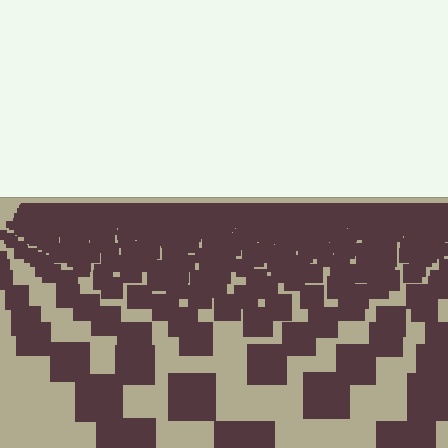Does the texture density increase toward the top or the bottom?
Density increases toward the top.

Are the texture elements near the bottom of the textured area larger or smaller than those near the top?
Larger. Near the bottom, elements are closer to the viewer and appear at a bigger on-screen size.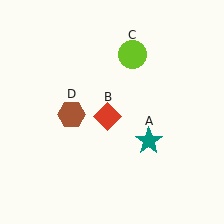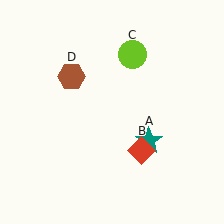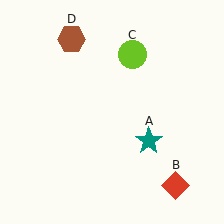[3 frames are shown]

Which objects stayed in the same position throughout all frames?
Teal star (object A) and lime circle (object C) remained stationary.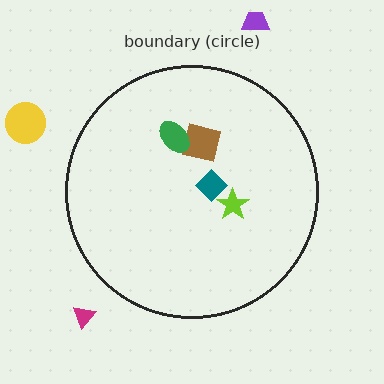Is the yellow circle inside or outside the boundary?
Outside.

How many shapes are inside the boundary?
4 inside, 3 outside.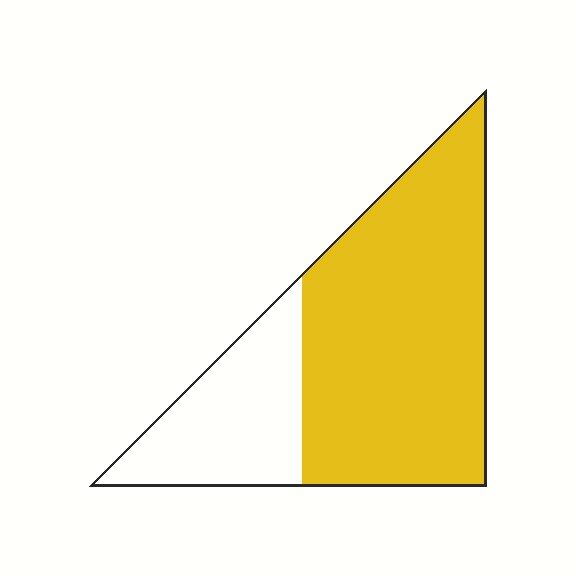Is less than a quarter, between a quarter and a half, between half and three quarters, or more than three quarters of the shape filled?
Between half and three quarters.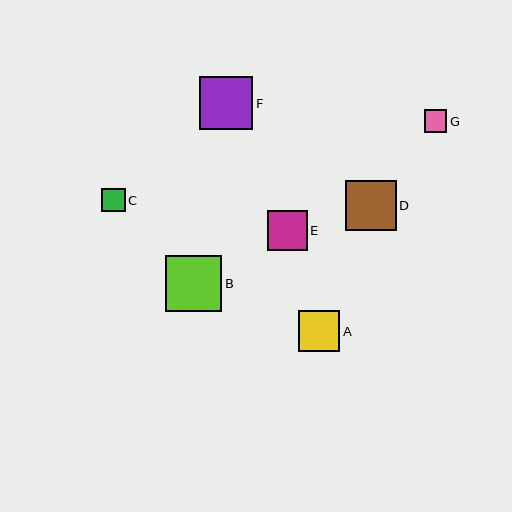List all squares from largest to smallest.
From largest to smallest: B, F, D, A, E, C, G.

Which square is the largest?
Square B is the largest with a size of approximately 56 pixels.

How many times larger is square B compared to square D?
Square B is approximately 1.1 times the size of square D.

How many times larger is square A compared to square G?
Square A is approximately 1.8 times the size of square G.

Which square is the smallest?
Square G is the smallest with a size of approximately 23 pixels.